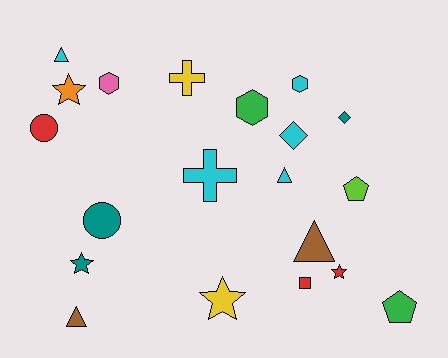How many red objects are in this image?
There are 3 red objects.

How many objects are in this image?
There are 20 objects.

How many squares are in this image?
There is 1 square.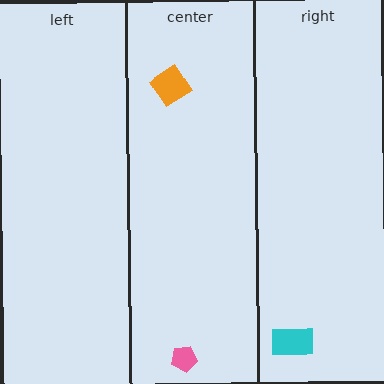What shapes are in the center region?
The pink pentagon, the orange diamond.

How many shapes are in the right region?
1.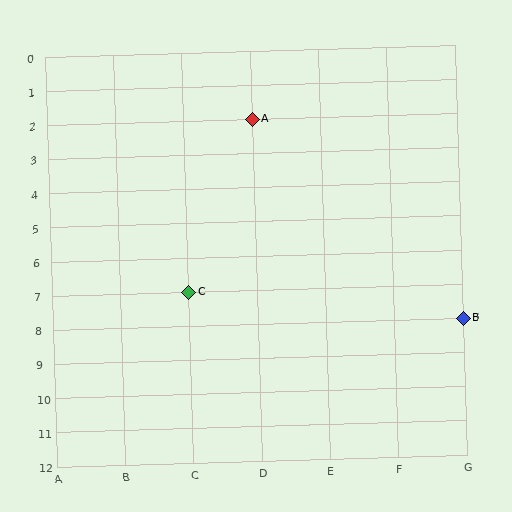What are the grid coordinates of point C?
Point C is at grid coordinates (C, 7).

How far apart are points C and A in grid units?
Points C and A are 1 column and 5 rows apart (about 5.1 grid units diagonally).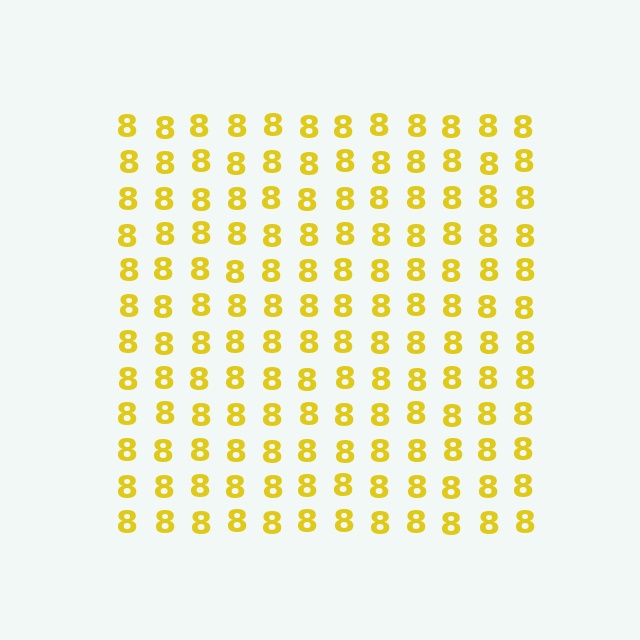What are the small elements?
The small elements are digit 8's.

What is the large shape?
The large shape is a square.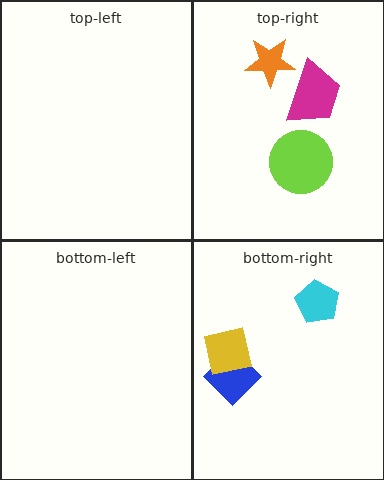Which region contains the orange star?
The top-right region.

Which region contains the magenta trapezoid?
The top-right region.